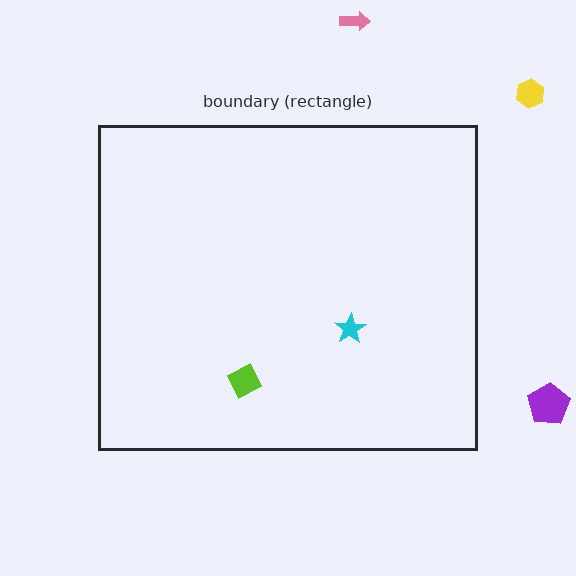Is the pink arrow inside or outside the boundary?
Outside.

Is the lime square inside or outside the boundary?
Inside.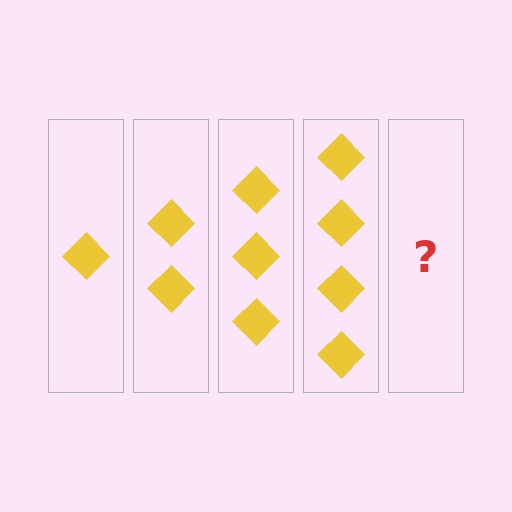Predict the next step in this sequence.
The next step is 5 diamonds.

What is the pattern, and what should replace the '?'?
The pattern is that each step adds one more diamond. The '?' should be 5 diamonds.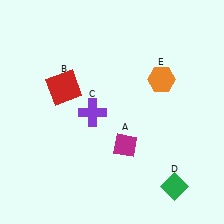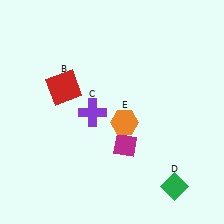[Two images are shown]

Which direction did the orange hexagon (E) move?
The orange hexagon (E) moved down.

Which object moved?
The orange hexagon (E) moved down.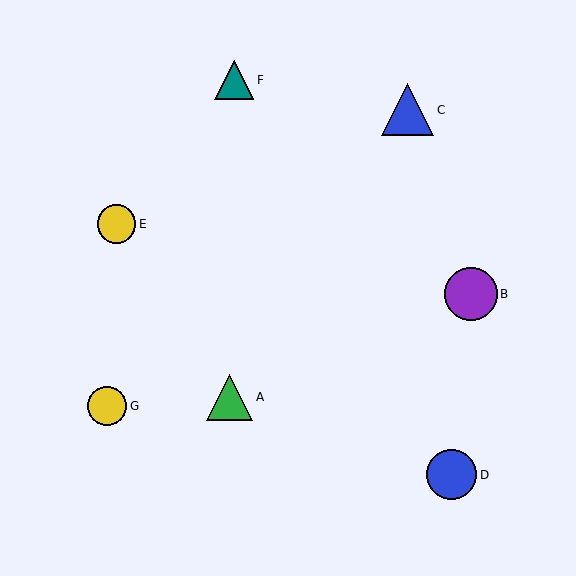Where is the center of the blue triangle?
The center of the blue triangle is at (407, 110).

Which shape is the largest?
The purple circle (labeled B) is the largest.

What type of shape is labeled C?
Shape C is a blue triangle.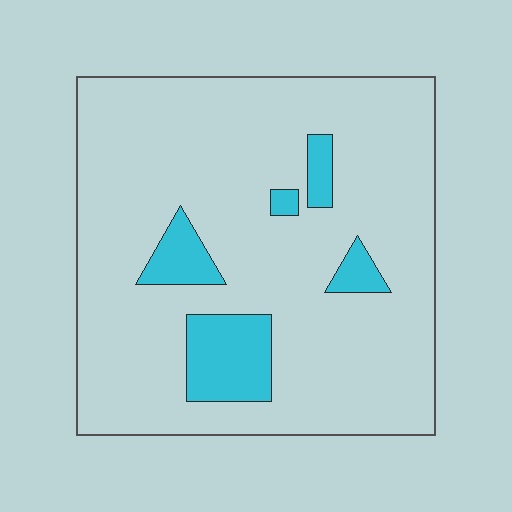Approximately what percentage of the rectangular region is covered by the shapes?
Approximately 10%.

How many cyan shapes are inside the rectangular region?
5.